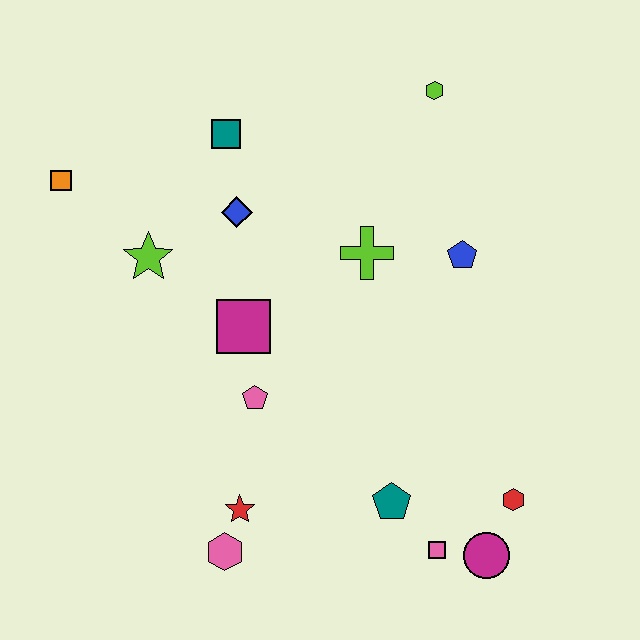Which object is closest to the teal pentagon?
The pink square is closest to the teal pentagon.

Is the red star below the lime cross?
Yes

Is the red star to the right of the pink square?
No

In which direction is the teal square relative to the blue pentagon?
The teal square is to the left of the blue pentagon.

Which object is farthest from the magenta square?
The magenta circle is farthest from the magenta square.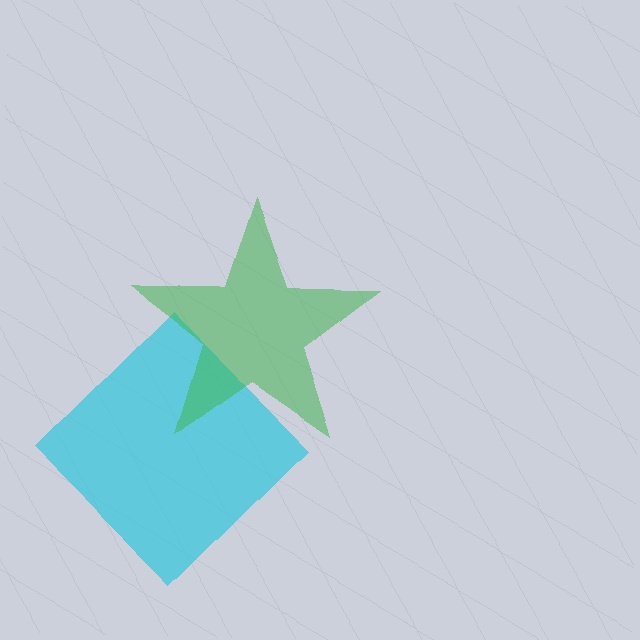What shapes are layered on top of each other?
The layered shapes are: a cyan diamond, a green star.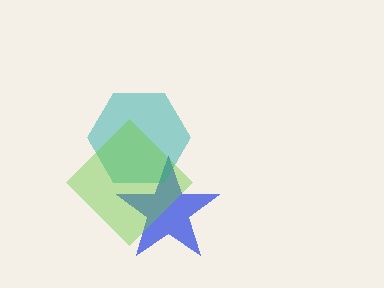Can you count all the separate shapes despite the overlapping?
Yes, there are 3 separate shapes.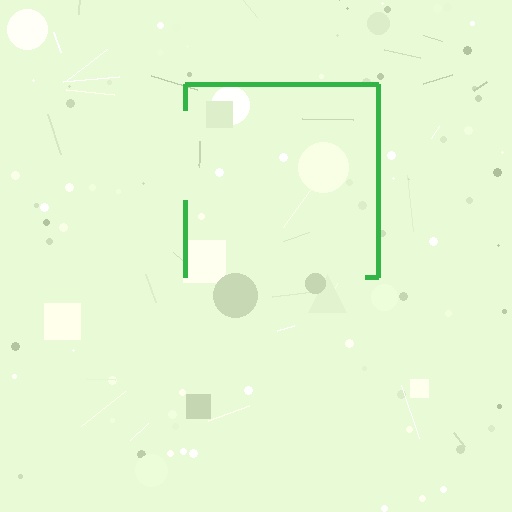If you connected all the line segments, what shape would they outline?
They would outline a square.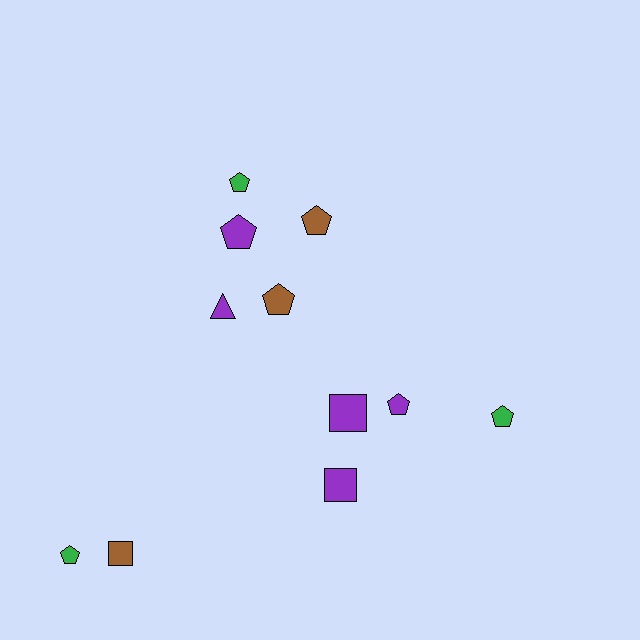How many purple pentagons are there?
There are 2 purple pentagons.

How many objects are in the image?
There are 11 objects.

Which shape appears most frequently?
Pentagon, with 7 objects.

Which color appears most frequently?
Purple, with 5 objects.